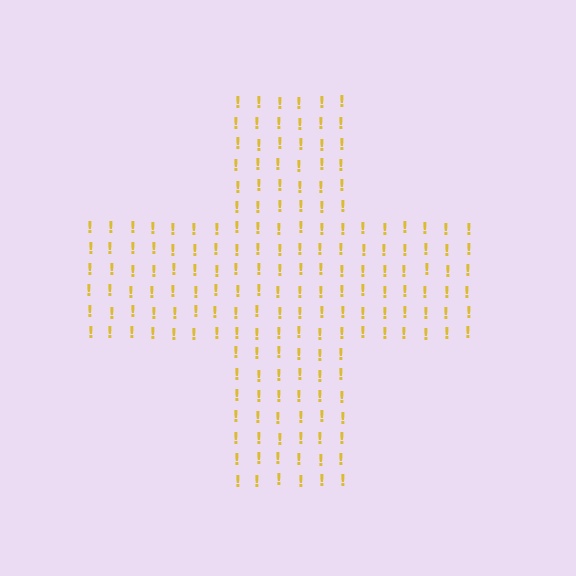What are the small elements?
The small elements are exclamation marks.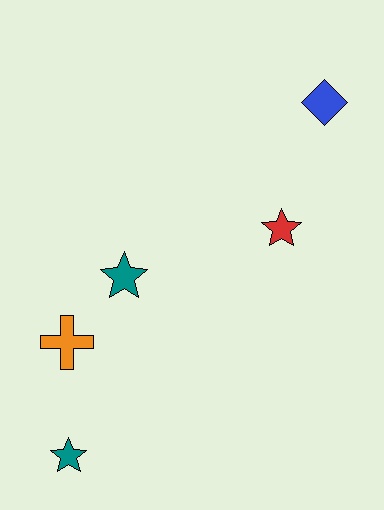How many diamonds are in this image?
There is 1 diamond.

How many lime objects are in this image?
There are no lime objects.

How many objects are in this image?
There are 5 objects.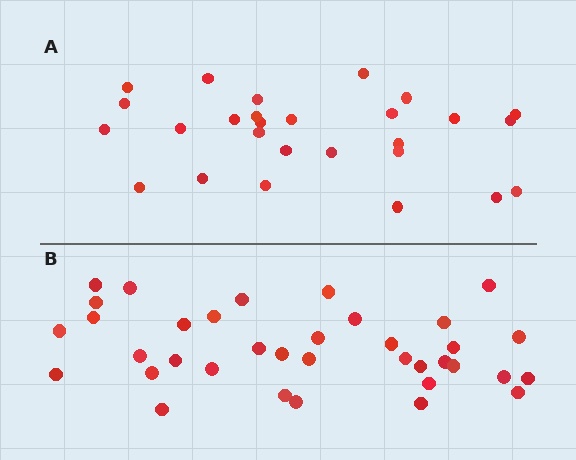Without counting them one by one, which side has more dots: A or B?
Region B (the bottom region) has more dots.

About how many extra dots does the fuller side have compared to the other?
Region B has roughly 8 or so more dots than region A.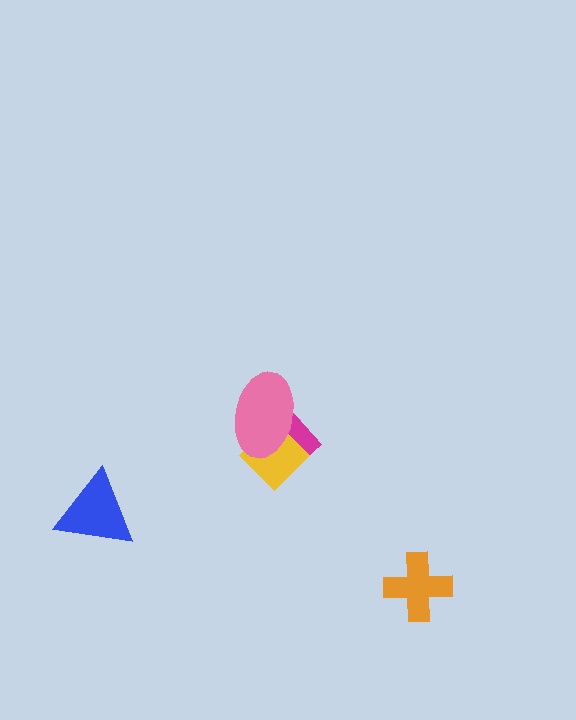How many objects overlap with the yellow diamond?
2 objects overlap with the yellow diamond.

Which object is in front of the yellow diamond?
The pink ellipse is in front of the yellow diamond.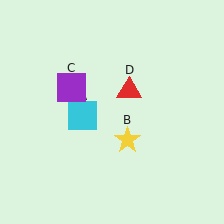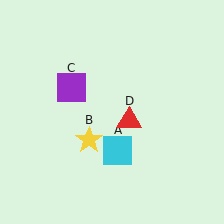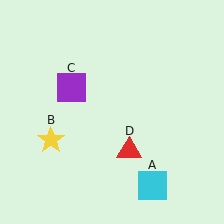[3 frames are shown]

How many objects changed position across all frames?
3 objects changed position: cyan square (object A), yellow star (object B), red triangle (object D).